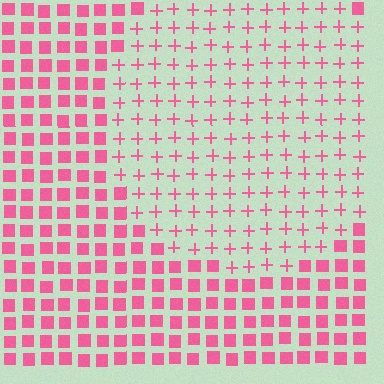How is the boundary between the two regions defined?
The boundary is defined by a change in element shape: plus signs inside vs. squares outside. All elements share the same color and spacing.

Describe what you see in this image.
The image is filled with small pink elements arranged in a uniform grid. A circle-shaped region contains plus signs, while the surrounding area contains squares. The boundary is defined purely by the change in element shape.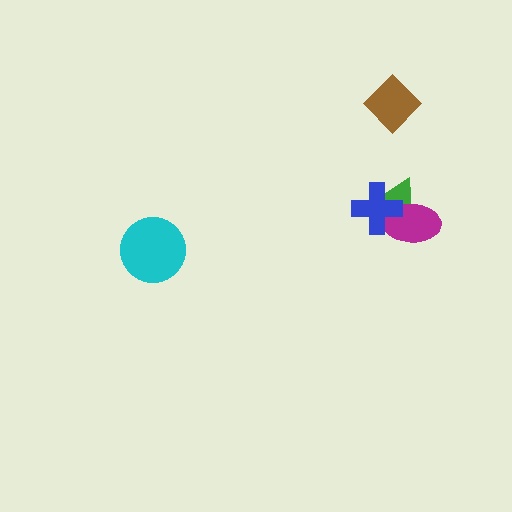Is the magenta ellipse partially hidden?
Yes, it is partially covered by another shape.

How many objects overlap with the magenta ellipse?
2 objects overlap with the magenta ellipse.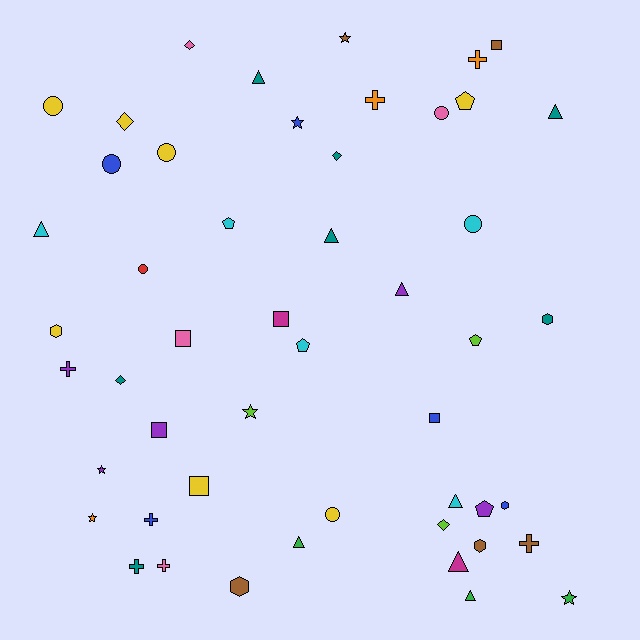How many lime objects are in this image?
There are 3 lime objects.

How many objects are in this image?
There are 50 objects.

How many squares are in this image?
There are 6 squares.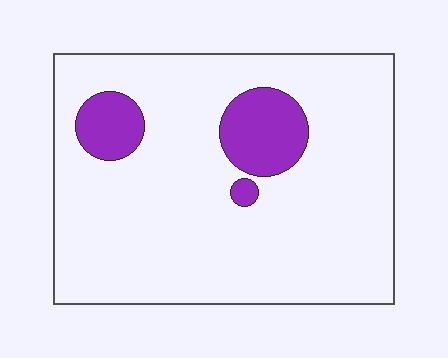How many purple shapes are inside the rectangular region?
3.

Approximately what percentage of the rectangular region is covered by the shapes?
Approximately 15%.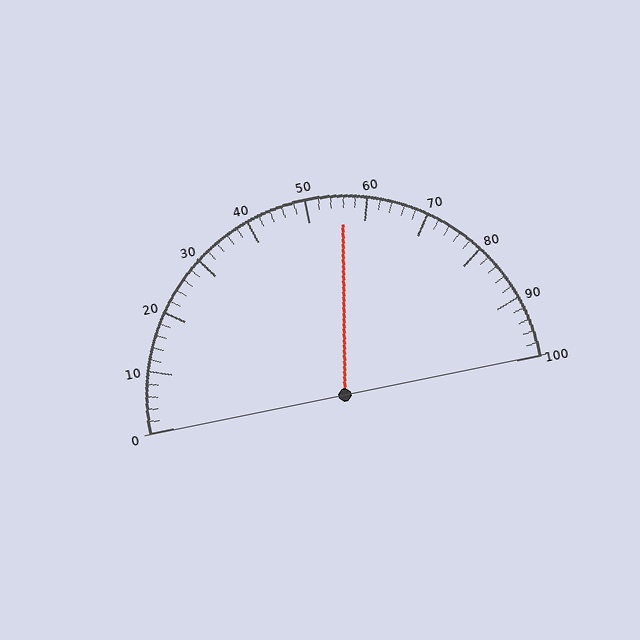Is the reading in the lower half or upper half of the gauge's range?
The reading is in the upper half of the range (0 to 100).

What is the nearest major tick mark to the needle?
The nearest major tick mark is 60.